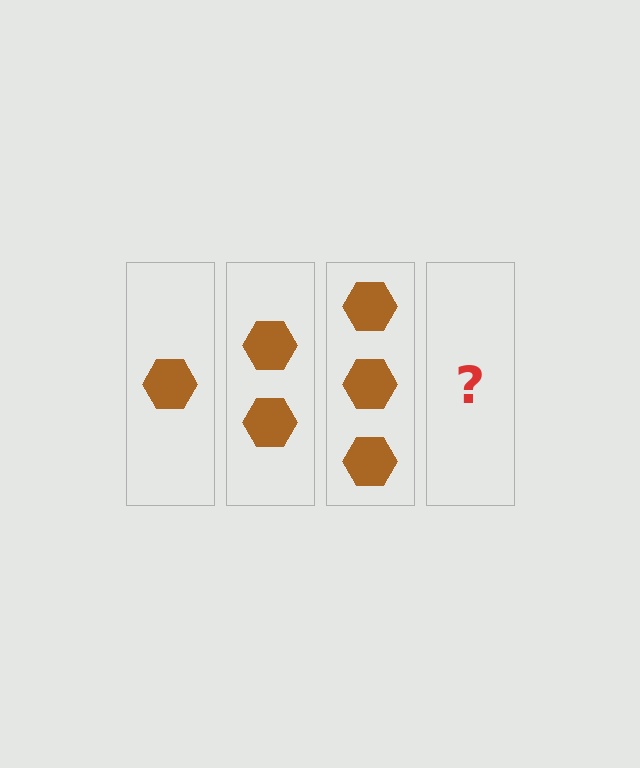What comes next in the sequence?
The next element should be 4 hexagons.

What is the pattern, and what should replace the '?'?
The pattern is that each step adds one more hexagon. The '?' should be 4 hexagons.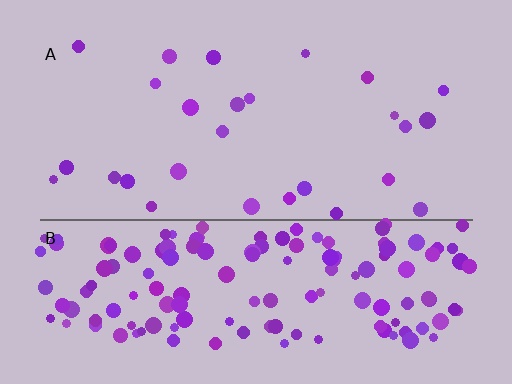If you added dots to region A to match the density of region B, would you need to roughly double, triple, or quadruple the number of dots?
Approximately quadruple.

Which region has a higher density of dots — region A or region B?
B (the bottom).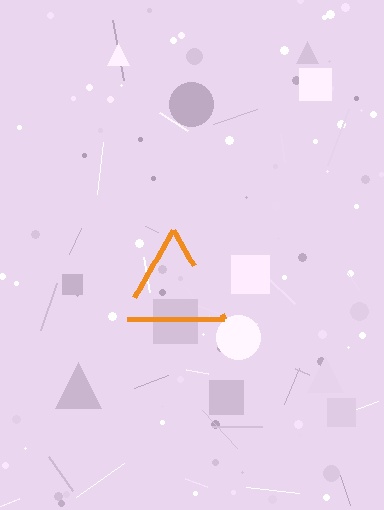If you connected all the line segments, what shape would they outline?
They would outline a triangle.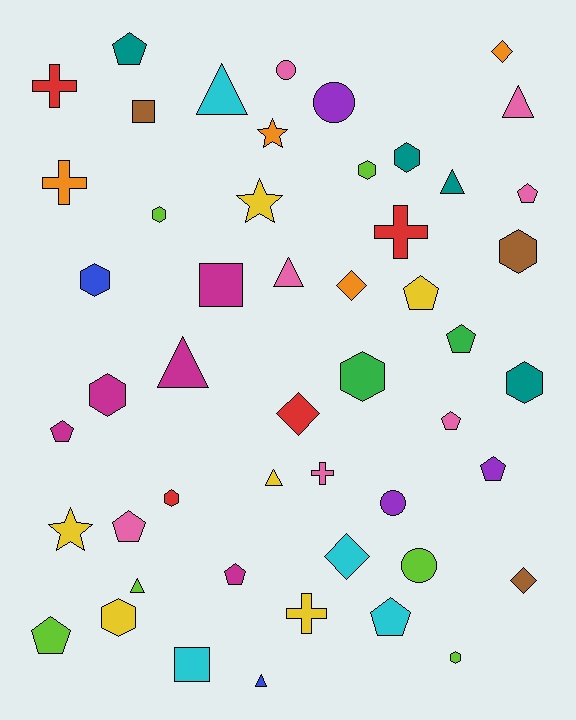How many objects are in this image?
There are 50 objects.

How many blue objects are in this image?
There are 2 blue objects.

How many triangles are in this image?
There are 8 triangles.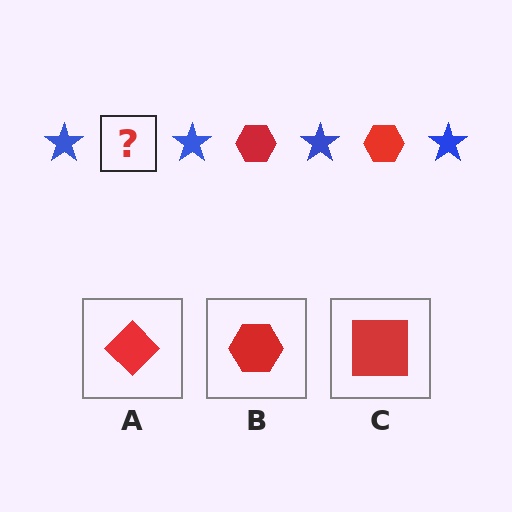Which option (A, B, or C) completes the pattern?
B.